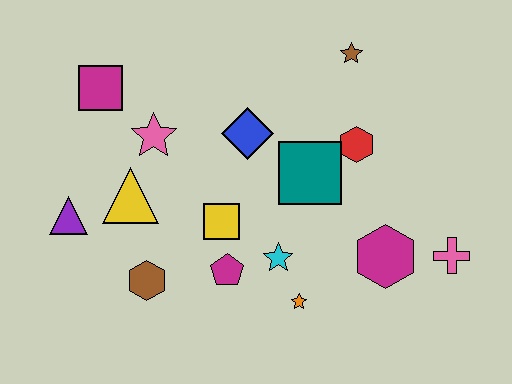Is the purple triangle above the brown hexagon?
Yes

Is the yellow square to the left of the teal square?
Yes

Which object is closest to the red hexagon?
The teal square is closest to the red hexagon.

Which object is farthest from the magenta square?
The pink cross is farthest from the magenta square.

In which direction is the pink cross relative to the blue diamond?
The pink cross is to the right of the blue diamond.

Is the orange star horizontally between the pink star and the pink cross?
Yes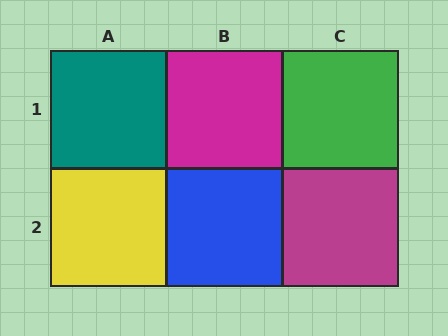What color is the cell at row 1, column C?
Green.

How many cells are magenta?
2 cells are magenta.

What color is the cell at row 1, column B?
Magenta.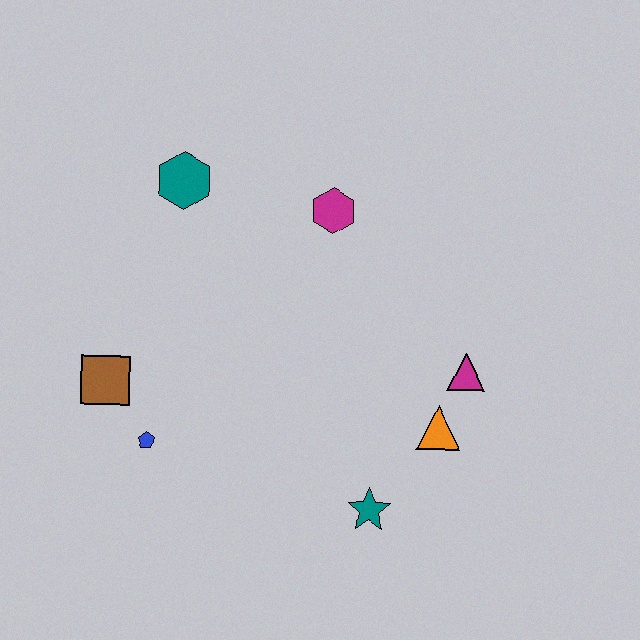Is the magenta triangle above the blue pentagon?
Yes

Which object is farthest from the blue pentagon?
The magenta triangle is farthest from the blue pentagon.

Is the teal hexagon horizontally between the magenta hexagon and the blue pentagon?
Yes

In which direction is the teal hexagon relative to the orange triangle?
The teal hexagon is to the left of the orange triangle.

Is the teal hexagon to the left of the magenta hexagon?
Yes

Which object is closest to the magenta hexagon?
The teal hexagon is closest to the magenta hexagon.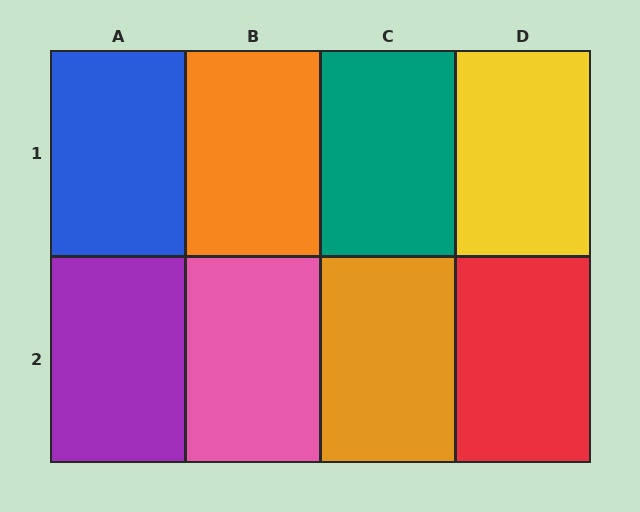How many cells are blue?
1 cell is blue.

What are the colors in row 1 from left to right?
Blue, orange, teal, yellow.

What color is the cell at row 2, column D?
Red.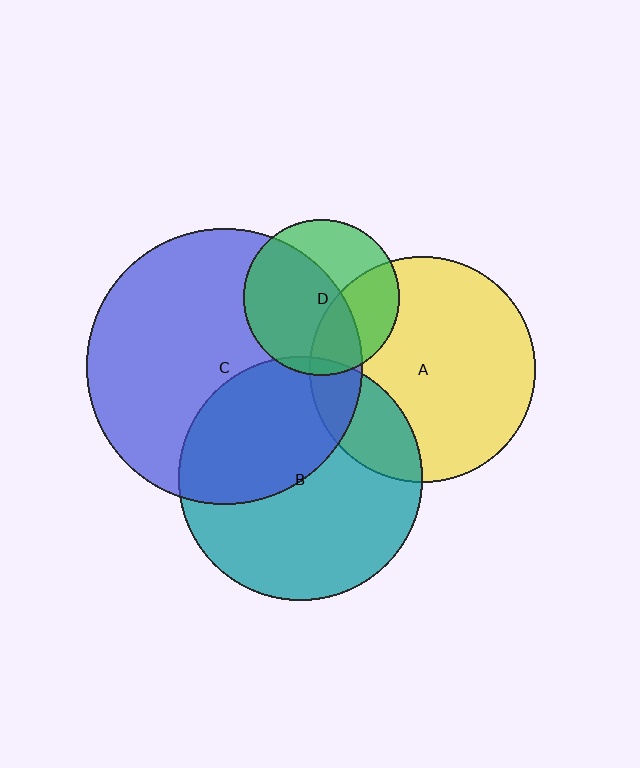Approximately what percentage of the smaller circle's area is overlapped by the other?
Approximately 5%.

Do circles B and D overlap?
Yes.